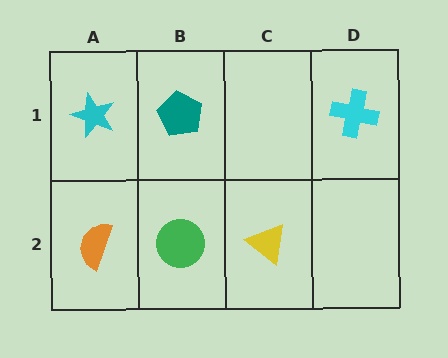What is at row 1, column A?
A cyan star.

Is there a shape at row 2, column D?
No, that cell is empty.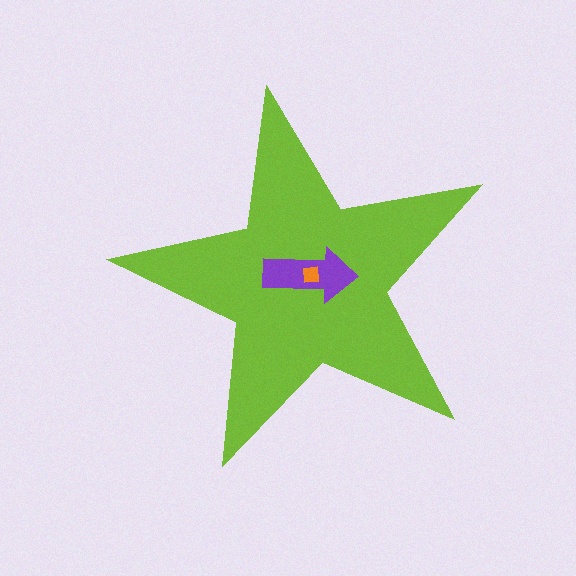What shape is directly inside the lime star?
The purple arrow.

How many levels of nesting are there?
3.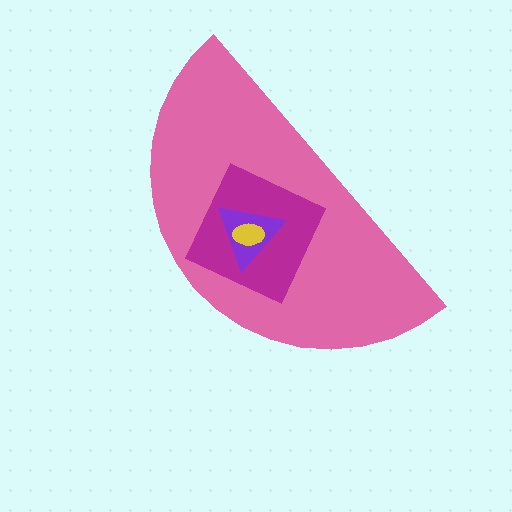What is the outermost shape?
The pink semicircle.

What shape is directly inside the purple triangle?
The yellow ellipse.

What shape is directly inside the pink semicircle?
The magenta diamond.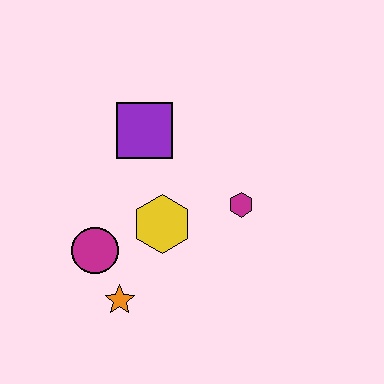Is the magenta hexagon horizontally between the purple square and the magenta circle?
No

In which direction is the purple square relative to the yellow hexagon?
The purple square is above the yellow hexagon.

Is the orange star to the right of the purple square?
No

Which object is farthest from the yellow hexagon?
The purple square is farthest from the yellow hexagon.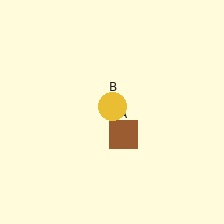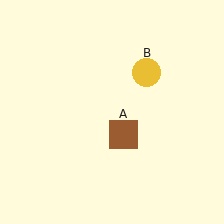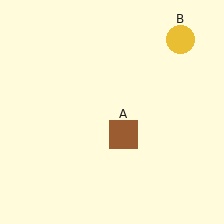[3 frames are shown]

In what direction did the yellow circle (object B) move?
The yellow circle (object B) moved up and to the right.